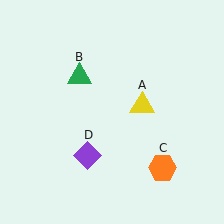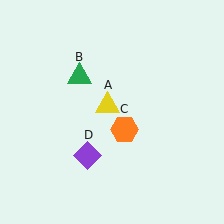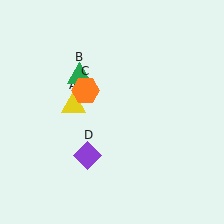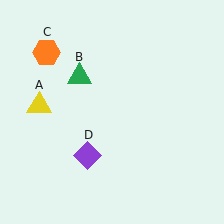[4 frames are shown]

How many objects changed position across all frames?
2 objects changed position: yellow triangle (object A), orange hexagon (object C).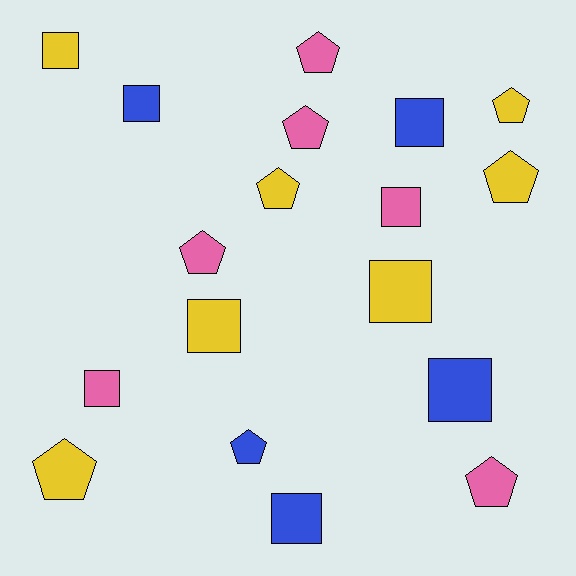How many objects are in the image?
There are 18 objects.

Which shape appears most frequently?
Pentagon, with 9 objects.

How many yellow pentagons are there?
There are 4 yellow pentagons.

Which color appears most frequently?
Yellow, with 7 objects.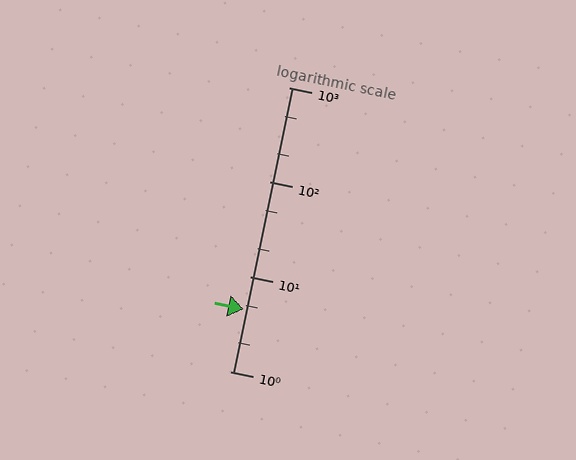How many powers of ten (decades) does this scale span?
The scale spans 3 decades, from 1 to 1000.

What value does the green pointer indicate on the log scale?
The pointer indicates approximately 4.5.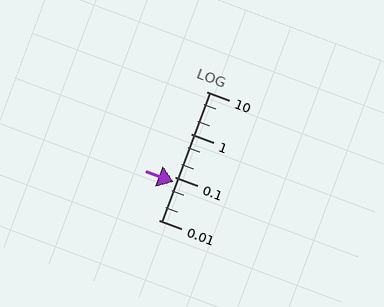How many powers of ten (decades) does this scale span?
The scale spans 3 decades, from 0.01 to 10.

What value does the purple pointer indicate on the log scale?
The pointer indicates approximately 0.078.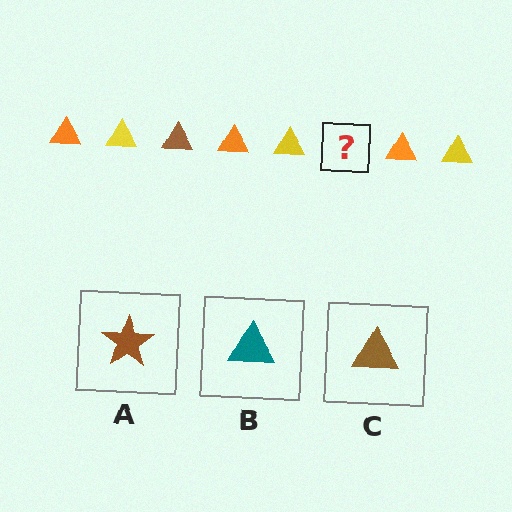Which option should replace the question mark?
Option C.